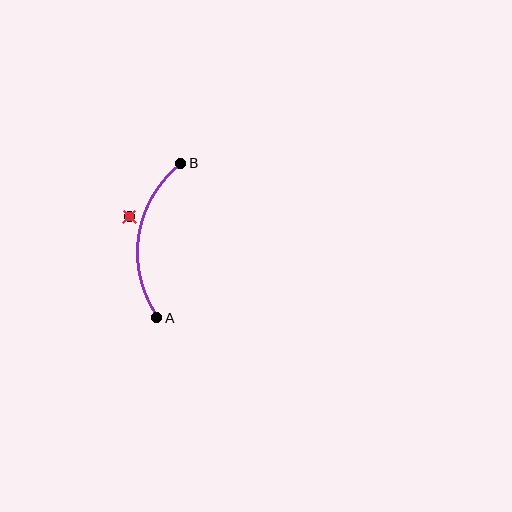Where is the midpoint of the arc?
The arc midpoint is the point on the curve farthest from the straight line joining A and B. It sits to the left of that line.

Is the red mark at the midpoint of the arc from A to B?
No — the red mark does not lie on the arc at all. It sits slightly outside the curve.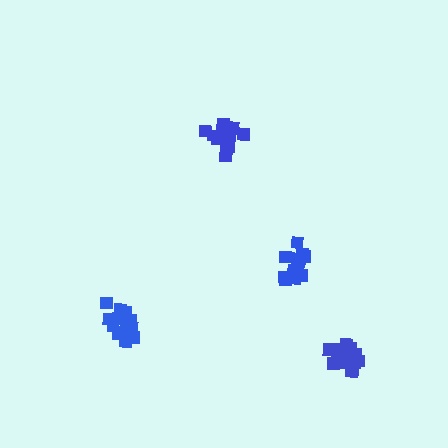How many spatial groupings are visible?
There are 4 spatial groupings.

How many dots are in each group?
Group 1: 15 dots, Group 2: 16 dots, Group 3: 14 dots, Group 4: 14 dots (59 total).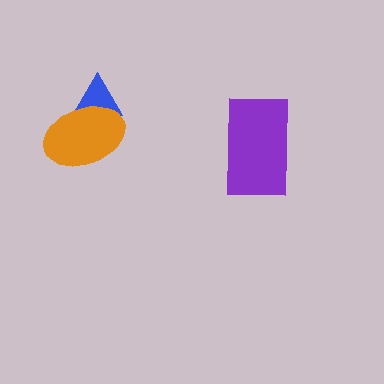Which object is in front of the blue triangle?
The orange ellipse is in front of the blue triangle.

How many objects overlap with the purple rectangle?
0 objects overlap with the purple rectangle.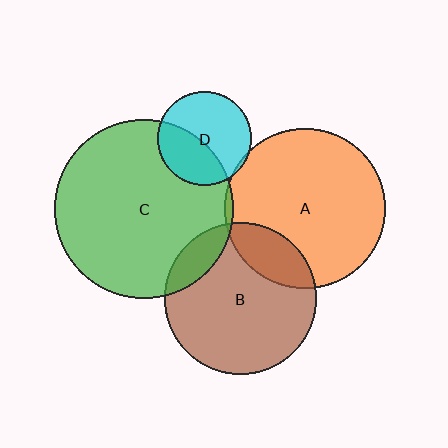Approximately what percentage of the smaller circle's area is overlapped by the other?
Approximately 5%.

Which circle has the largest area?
Circle C (green).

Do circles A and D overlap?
Yes.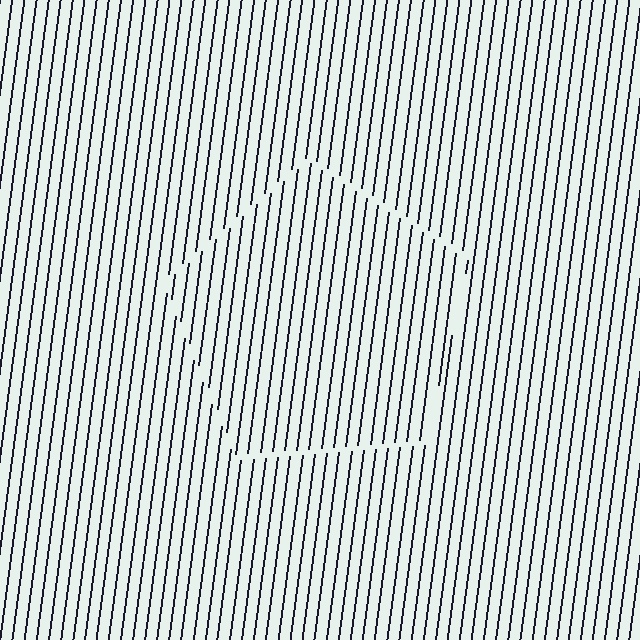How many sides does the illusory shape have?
5 sides — the line-ends trace a pentagon.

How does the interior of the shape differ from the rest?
The interior of the shape contains the same grating, shifted by half a period — the contour is defined by the phase discontinuity where line-ends from the inner and outer gratings abut.